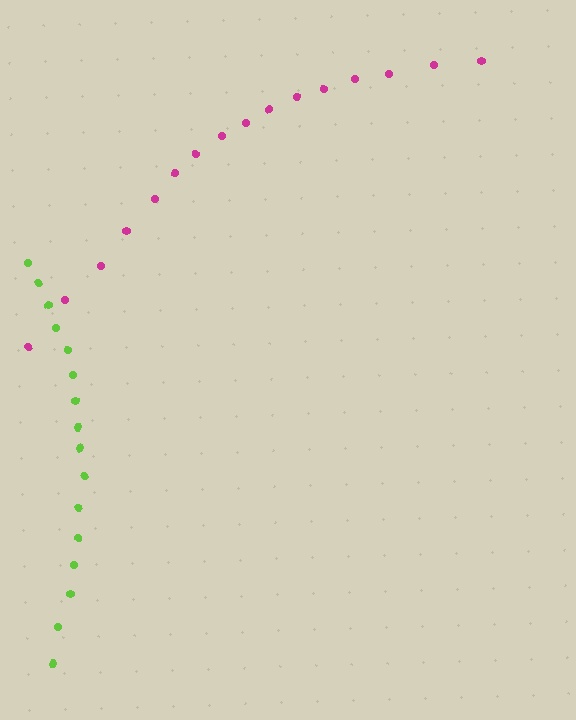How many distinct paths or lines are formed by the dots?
There are 2 distinct paths.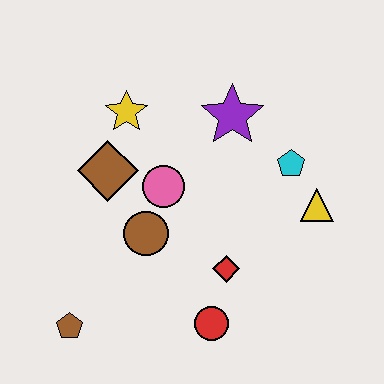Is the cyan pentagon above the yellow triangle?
Yes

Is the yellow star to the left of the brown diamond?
No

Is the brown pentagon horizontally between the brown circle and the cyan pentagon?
No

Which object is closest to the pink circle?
The brown circle is closest to the pink circle.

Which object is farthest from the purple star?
The brown pentagon is farthest from the purple star.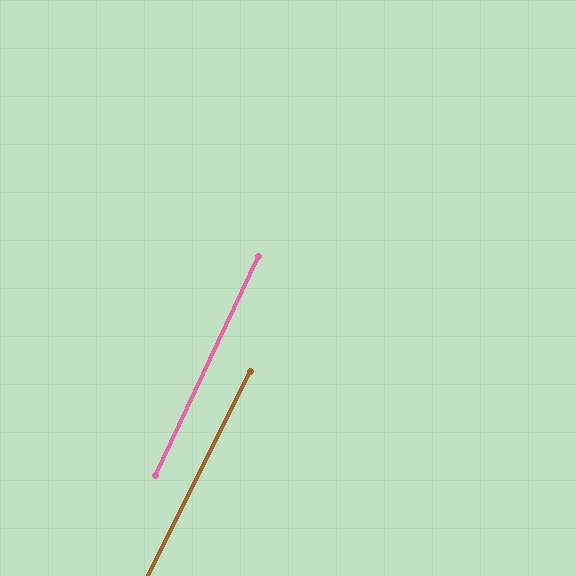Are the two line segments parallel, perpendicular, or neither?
Parallel — their directions differ by only 1.5°.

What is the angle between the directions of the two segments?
Approximately 2 degrees.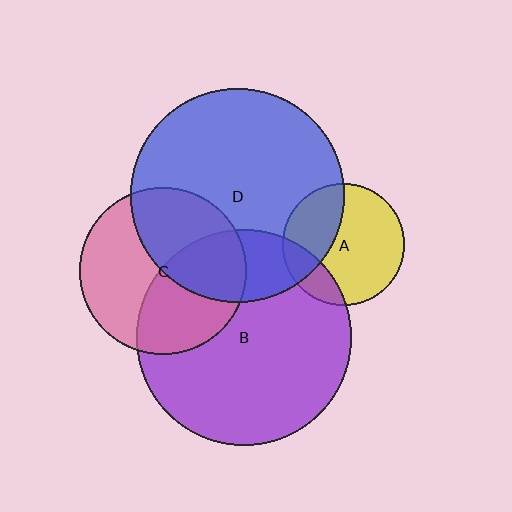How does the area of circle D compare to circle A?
Approximately 3.1 times.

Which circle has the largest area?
Circle B (purple).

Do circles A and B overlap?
Yes.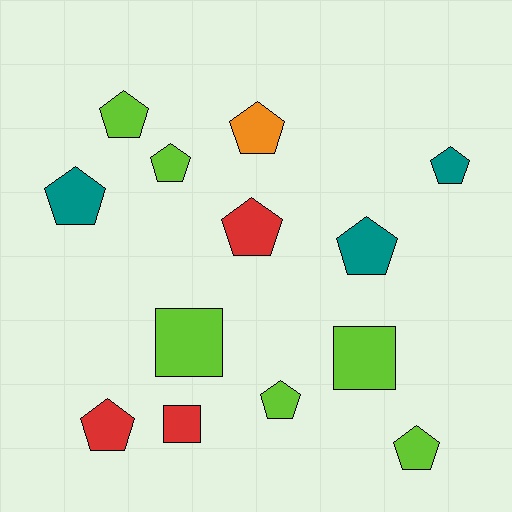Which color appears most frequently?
Lime, with 6 objects.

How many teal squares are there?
There are no teal squares.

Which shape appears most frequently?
Pentagon, with 10 objects.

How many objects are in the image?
There are 13 objects.